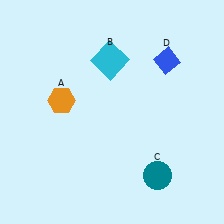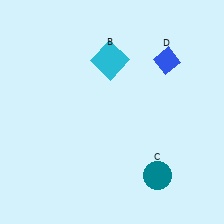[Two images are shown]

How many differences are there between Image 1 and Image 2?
There is 1 difference between the two images.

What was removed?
The orange hexagon (A) was removed in Image 2.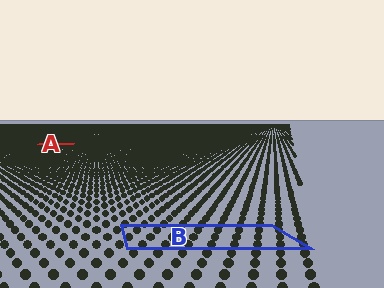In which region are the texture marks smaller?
The texture marks are smaller in region A, because it is farther away.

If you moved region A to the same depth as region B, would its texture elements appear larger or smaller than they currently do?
They would appear larger. At a closer depth, the same texture elements are projected at a bigger on-screen size.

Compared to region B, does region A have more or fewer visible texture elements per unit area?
Region A has more texture elements per unit area — they are packed more densely because it is farther away.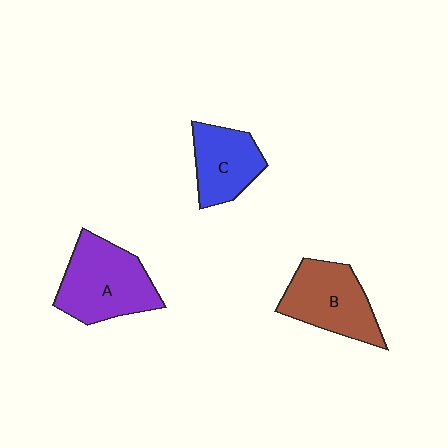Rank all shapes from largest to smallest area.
From largest to smallest: A (purple), B (brown), C (blue).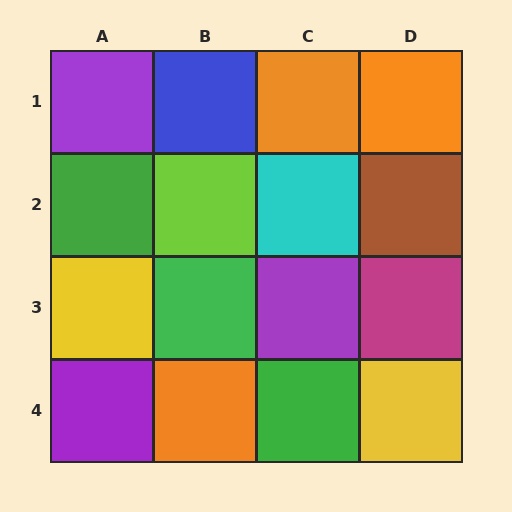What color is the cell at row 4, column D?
Yellow.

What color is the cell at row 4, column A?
Purple.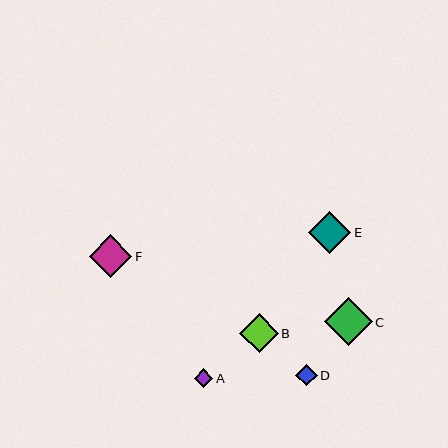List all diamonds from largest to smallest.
From largest to smallest: C, E, F, B, D, A.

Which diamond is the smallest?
Diamond A is the smallest with a size of approximately 18 pixels.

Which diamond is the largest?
Diamond C is the largest with a size of approximately 48 pixels.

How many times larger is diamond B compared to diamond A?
Diamond B is approximately 2.1 times the size of diamond A.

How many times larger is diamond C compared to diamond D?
Diamond C is approximately 2.2 times the size of diamond D.